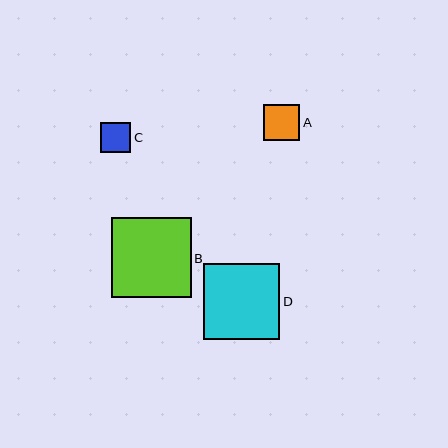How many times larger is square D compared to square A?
Square D is approximately 2.1 times the size of square A.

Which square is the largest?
Square B is the largest with a size of approximately 80 pixels.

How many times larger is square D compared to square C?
Square D is approximately 2.5 times the size of square C.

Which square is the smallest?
Square C is the smallest with a size of approximately 30 pixels.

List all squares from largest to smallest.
From largest to smallest: B, D, A, C.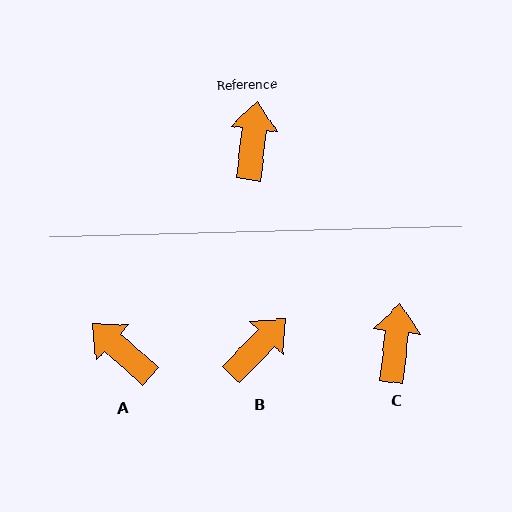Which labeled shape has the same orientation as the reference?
C.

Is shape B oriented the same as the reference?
No, it is off by about 38 degrees.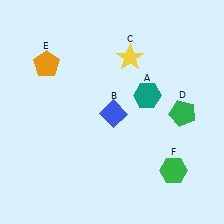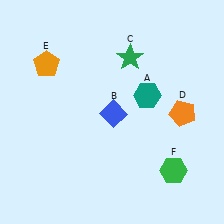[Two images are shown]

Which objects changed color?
C changed from yellow to green. D changed from green to orange.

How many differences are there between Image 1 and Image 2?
There are 2 differences between the two images.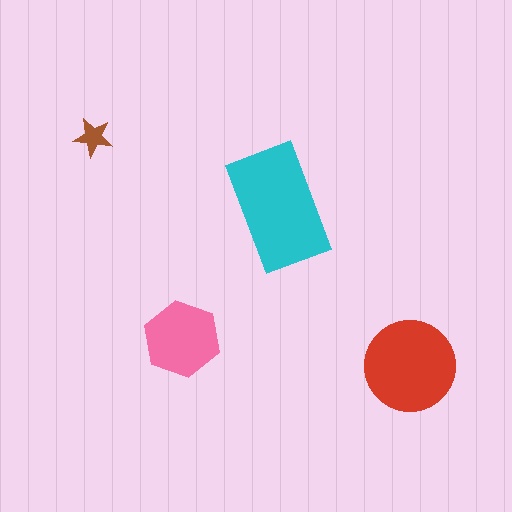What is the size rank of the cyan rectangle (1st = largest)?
1st.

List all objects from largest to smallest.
The cyan rectangle, the red circle, the pink hexagon, the brown star.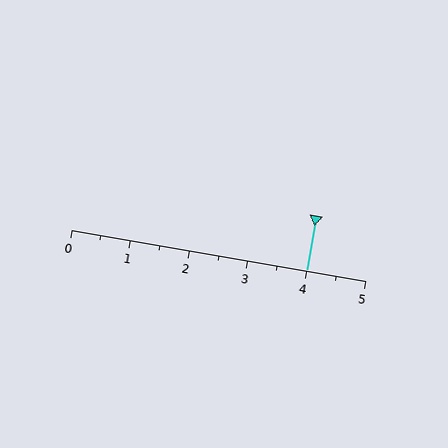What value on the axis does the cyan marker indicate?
The marker indicates approximately 4.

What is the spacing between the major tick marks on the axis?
The major ticks are spaced 1 apart.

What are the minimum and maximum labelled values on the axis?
The axis runs from 0 to 5.